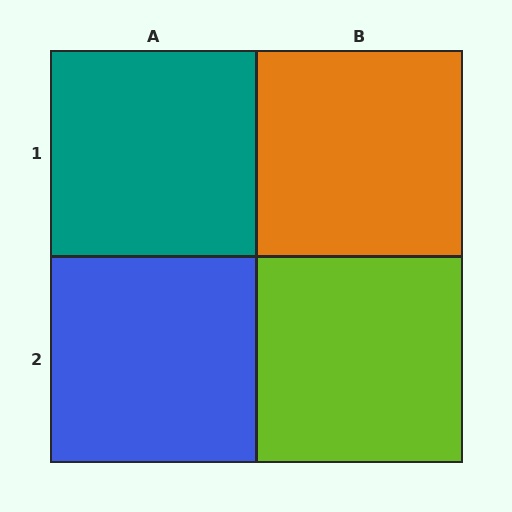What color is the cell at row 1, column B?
Orange.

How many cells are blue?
1 cell is blue.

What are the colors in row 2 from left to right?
Blue, lime.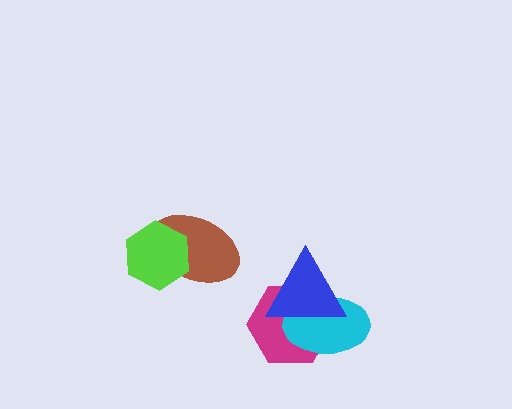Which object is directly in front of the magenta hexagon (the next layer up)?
The cyan ellipse is directly in front of the magenta hexagon.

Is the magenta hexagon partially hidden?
Yes, it is partially covered by another shape.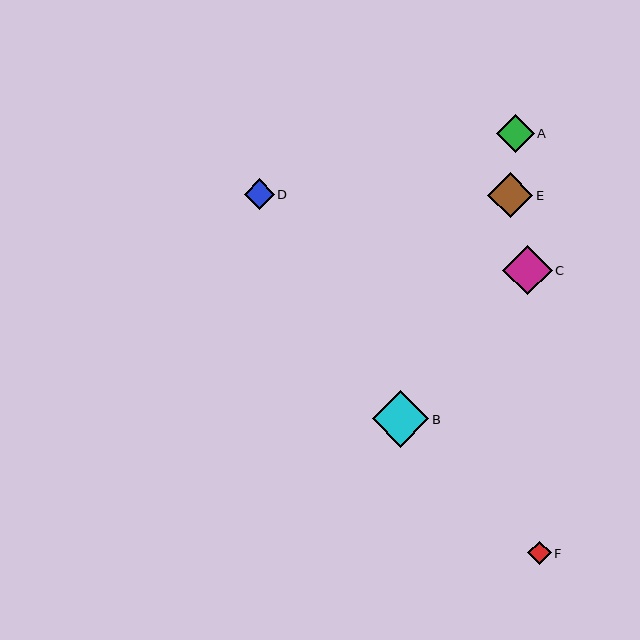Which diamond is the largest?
Diamond B is the largest with a size of approximately 56 pixels.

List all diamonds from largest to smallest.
From largest to smallest: B, C, E, A, D, F.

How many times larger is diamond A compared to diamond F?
Diamond A is approximately 1.6 times the size of diamond F.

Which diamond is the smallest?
Diamond F is the smallest with a size of approximately 24 pixels.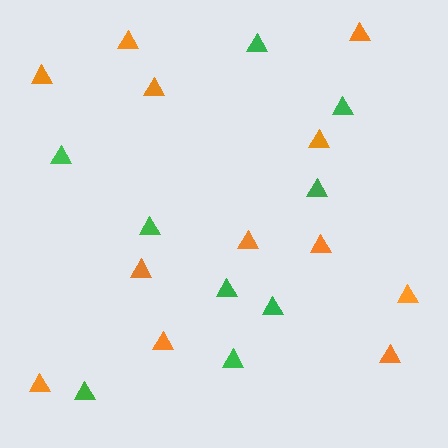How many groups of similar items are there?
There are 2 groups: one group of orange triangles (12) and one group of green triangles (9).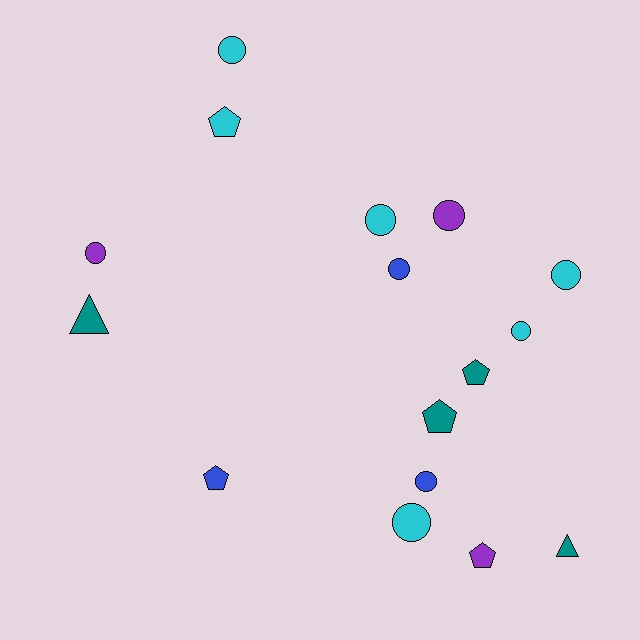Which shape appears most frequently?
Circle, with 9 objects.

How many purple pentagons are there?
There is 1 purple pentagon.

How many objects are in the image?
There are 16 objects.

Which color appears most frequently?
Cyan, with 6 objects.